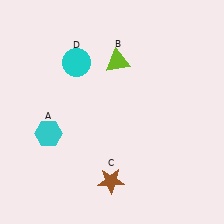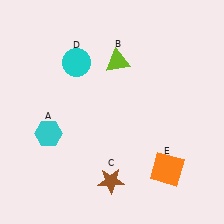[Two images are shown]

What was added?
An orange square (E) was added in Image 2.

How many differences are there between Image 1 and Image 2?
There is 1 difference between the two images.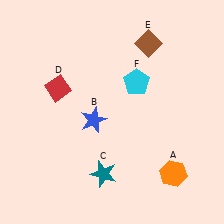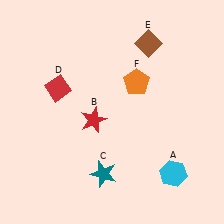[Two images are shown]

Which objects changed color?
A changed from orange to cyan. B changed from blue to red. F changed from cyan to orange.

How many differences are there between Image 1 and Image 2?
There are 3 differences between the two images.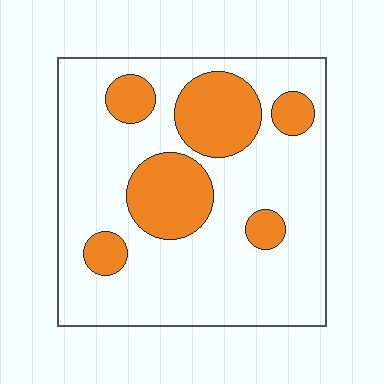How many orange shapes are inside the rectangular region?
6.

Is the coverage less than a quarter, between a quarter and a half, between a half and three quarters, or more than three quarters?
Between a quarter and a half.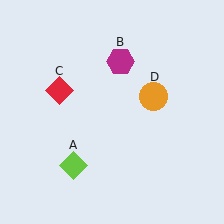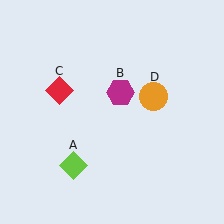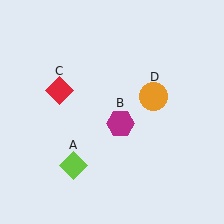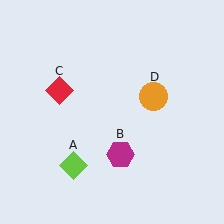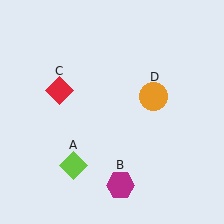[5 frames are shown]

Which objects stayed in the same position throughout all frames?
Lime diamond (object A) and red diamond (object C) and orange circle (object D) remained stationary.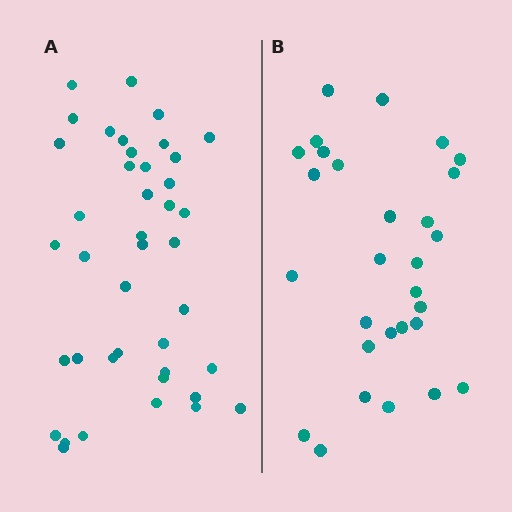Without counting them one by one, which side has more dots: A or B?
Region A (the left region) has more dots.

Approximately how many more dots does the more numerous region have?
Region A has roughly 12 or so more dots than region B.